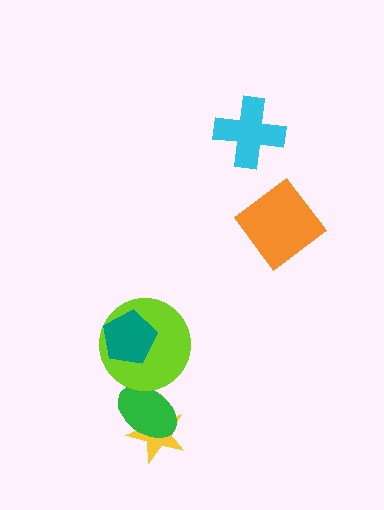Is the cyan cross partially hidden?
No, no other shape covers it.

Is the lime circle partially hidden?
Yes, it is partially covered by another shape.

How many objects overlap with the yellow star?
1 object overlaps with the yellow star.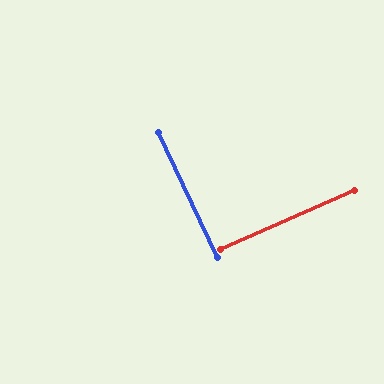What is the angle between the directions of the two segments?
Approximately 88 degrees.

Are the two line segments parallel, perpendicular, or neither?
Perpendicular — they meet at approximately 88°.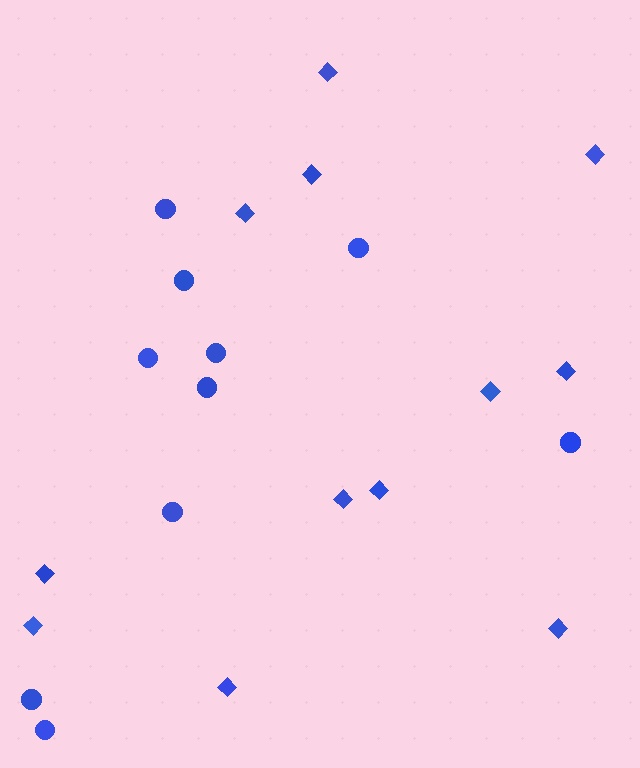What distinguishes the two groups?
There are 2 groups: one group of diamonds (12) and one group of circles (10).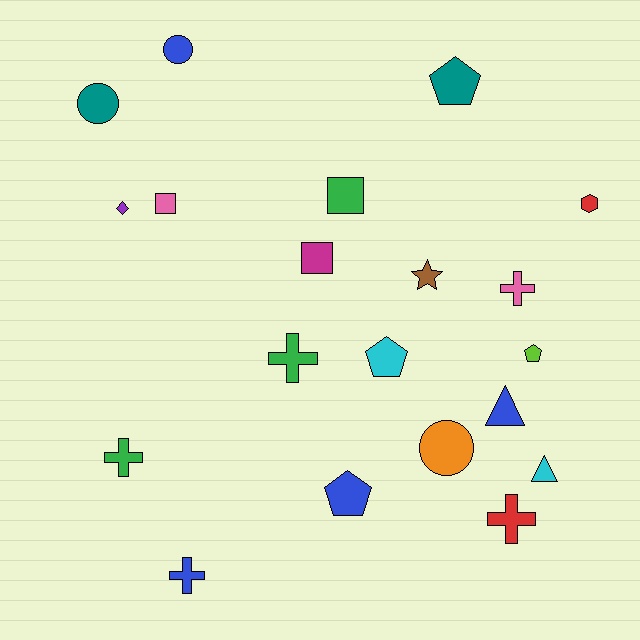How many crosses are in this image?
There are 5 crosses.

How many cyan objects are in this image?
There are 2 cyan objects.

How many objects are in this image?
There are 20 objects.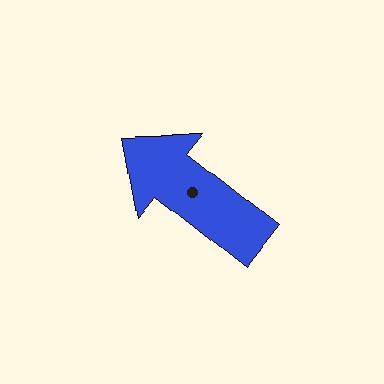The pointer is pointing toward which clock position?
Roughly 10 o'clock.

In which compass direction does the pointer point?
Northwest.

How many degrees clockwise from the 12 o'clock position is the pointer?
Approximately 309 degrees.